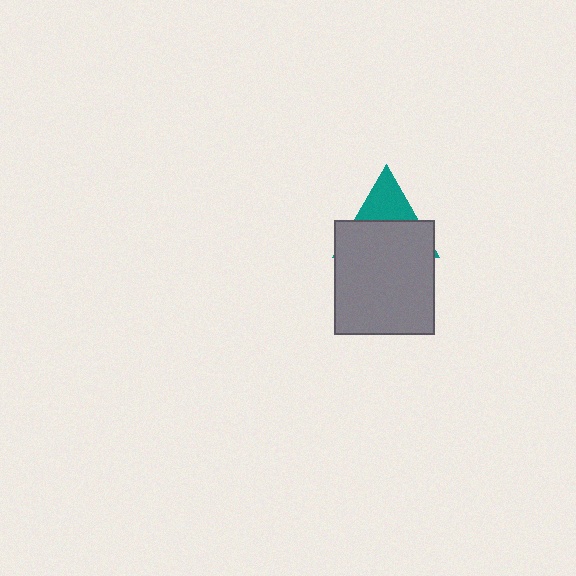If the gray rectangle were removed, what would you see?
You would see the complete teal triangle.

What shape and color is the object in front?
The object in front is a gray rectangle.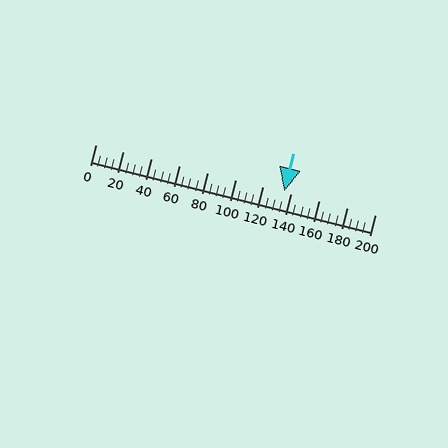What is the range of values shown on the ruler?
The ruler shows values from 0 to 200.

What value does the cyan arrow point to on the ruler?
The cyan arrow points to approximately 135.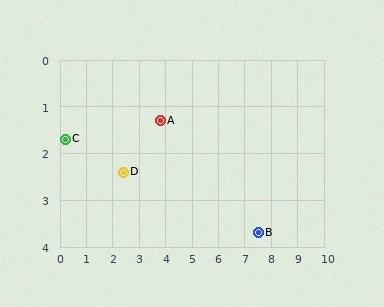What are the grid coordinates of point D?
Point D is at approximately (2.4, 2.4).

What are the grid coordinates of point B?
Point B is at approximately (7.5, 3.7).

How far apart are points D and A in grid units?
Points D and A are about 1.8 grid units apart.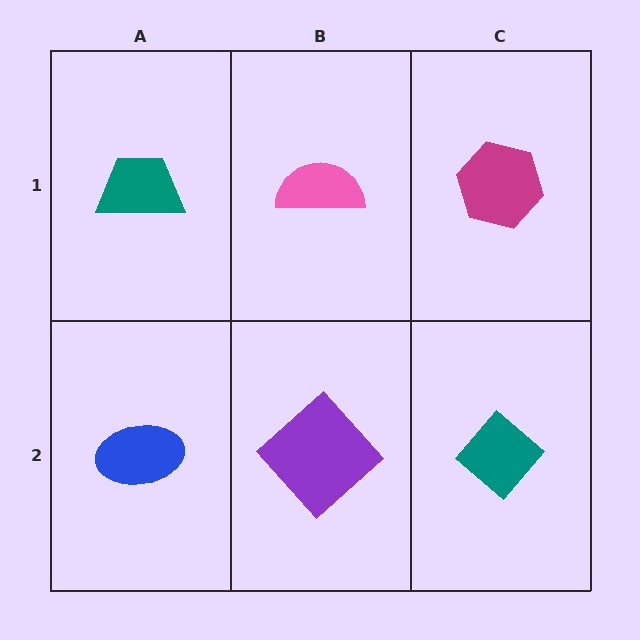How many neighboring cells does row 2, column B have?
3.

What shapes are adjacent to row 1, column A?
A blue ellipse (row 2, column A), a pink semicircle (row 1, column B).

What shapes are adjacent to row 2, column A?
A teal trapezoid (row 1, column A), a purple diamond (row 2, column B).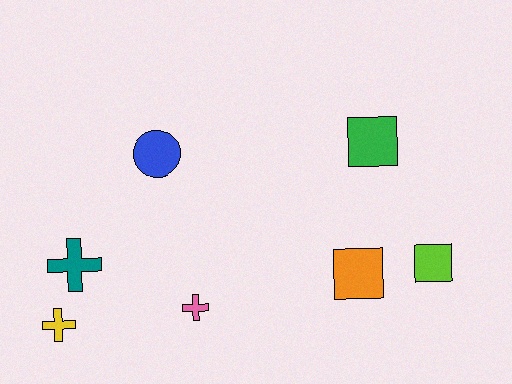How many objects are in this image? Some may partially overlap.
There are 7 objects.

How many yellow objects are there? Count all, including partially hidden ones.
There is 1 yellow object.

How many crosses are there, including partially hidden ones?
There are 3 crosses.